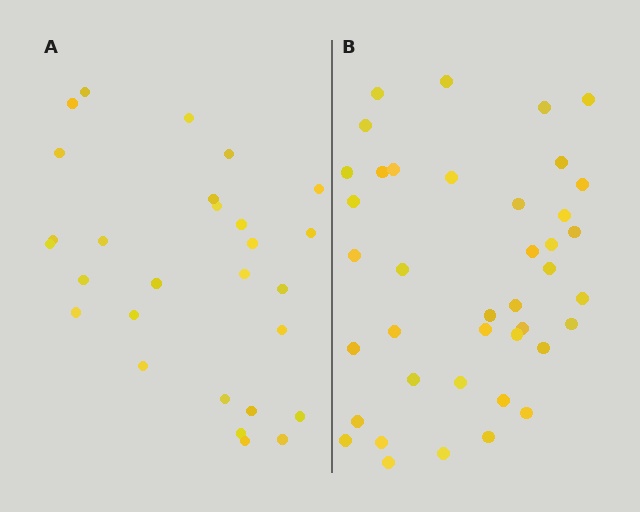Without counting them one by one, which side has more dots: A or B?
Region B (the right region) has more dots.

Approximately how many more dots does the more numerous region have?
Region B has roughly 12 or so more dots than region A.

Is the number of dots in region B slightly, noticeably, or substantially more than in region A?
Region B has noticeably more, but not dramatically so. The ratio is roughly 1.4 to 1.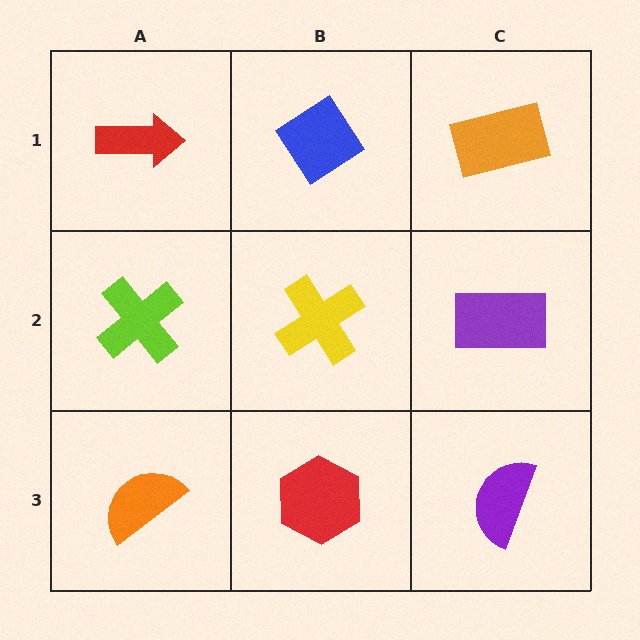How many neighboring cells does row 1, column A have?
2.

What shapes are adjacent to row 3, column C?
A purple rectangle (row 2, column C), a red hexagon (row 3, column B).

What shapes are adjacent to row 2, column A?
A red arrow (row 1, column A), an orange semicircle (row 3, column A), a yellow cross (row 2, column B).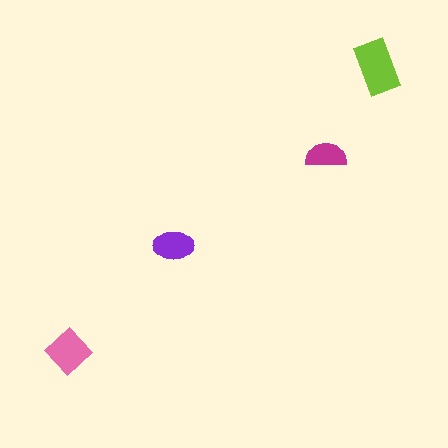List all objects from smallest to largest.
The magenta semicircle, the purple ellipse, the pink diamond, the lime rectangle.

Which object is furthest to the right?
The lime rectangle is rightmost.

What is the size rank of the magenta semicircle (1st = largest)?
4th.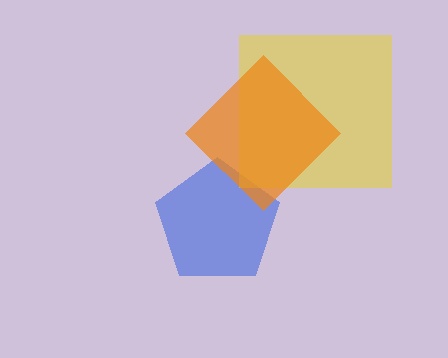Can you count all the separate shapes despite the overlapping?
Yes, there are 3 separate shapes.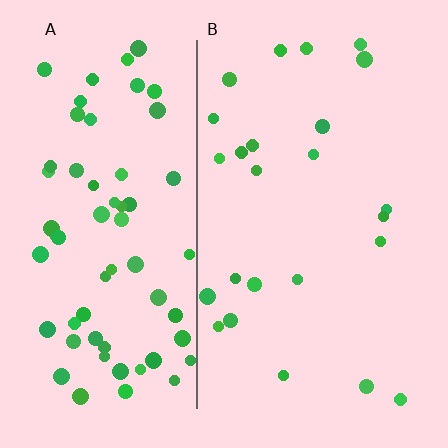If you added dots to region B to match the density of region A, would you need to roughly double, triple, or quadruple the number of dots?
Approximately triple.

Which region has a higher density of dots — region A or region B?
A (the left).